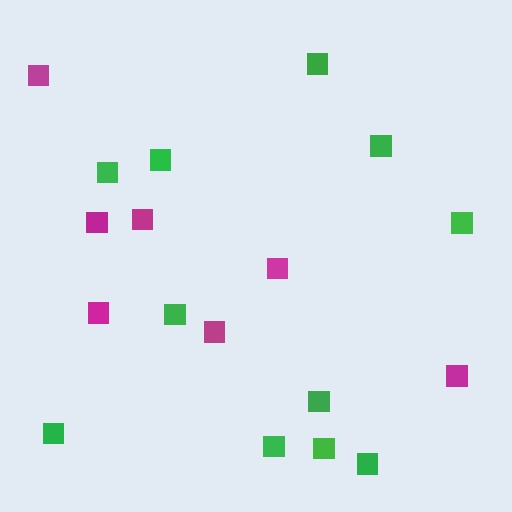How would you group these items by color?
There are 2 groups: one group of green squares (11) and one group of magenta squares (7).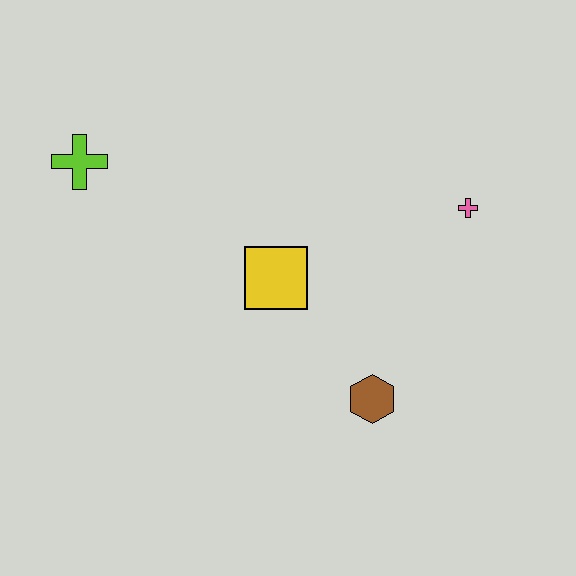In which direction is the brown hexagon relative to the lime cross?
The brown hexagon is to the right of the lime cross.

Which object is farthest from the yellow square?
The lime cross is farthest from the yellow square.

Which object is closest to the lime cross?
The yellow square is closest to the lime cross.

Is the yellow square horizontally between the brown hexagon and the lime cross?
Yes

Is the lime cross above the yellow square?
Yes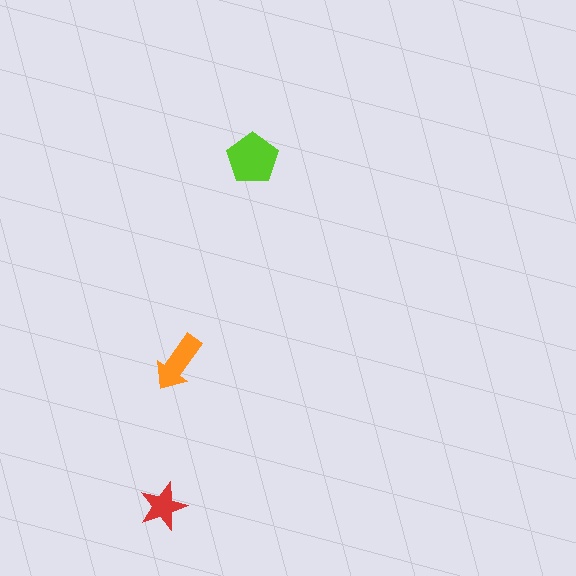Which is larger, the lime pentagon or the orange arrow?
The lime pentagon.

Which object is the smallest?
The red star.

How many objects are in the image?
There are 3 objects in the image.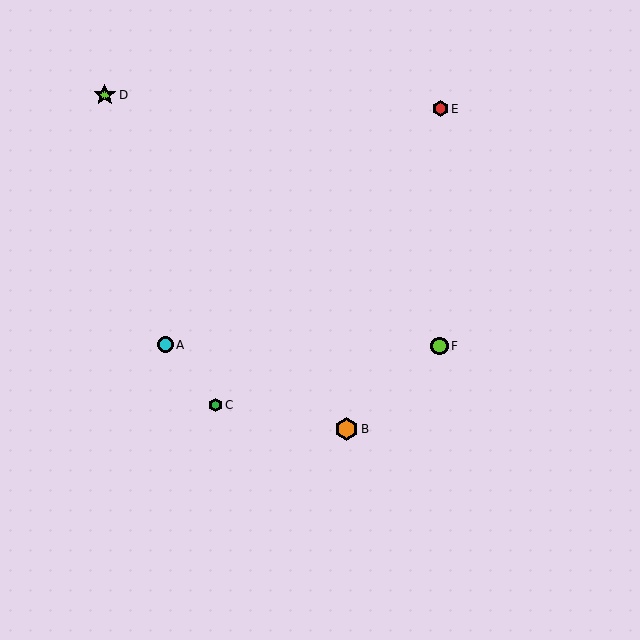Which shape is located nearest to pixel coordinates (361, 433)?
The orange hexagon (labeled B) at (347, 429) is nearest to that location.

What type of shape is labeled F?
Shape F is a lime circle.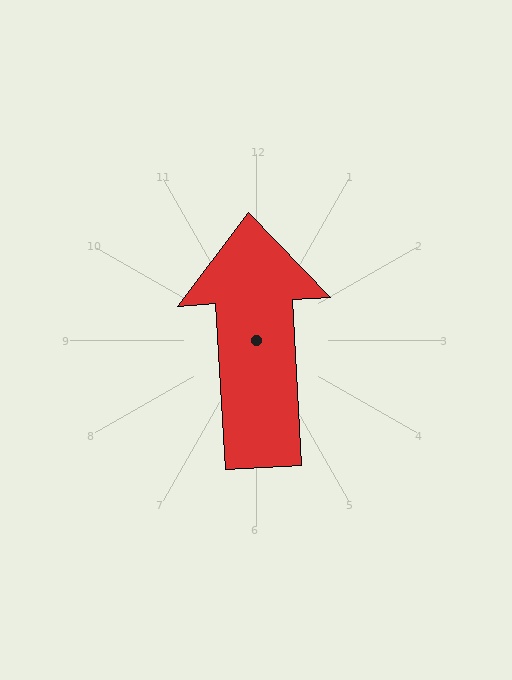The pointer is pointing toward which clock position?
Roughly 12 o'clock.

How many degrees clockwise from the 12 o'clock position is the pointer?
Approximately 357 degrees.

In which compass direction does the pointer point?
North.